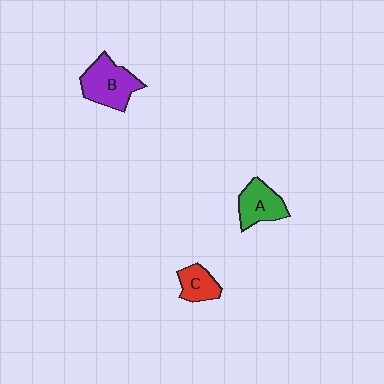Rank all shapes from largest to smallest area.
From largest to smallest: B (purple), A (green), C (red).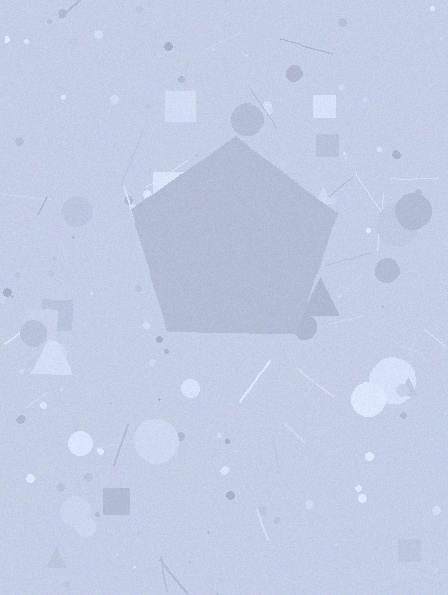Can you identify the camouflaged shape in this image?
The camouflaged shape is a pentagon.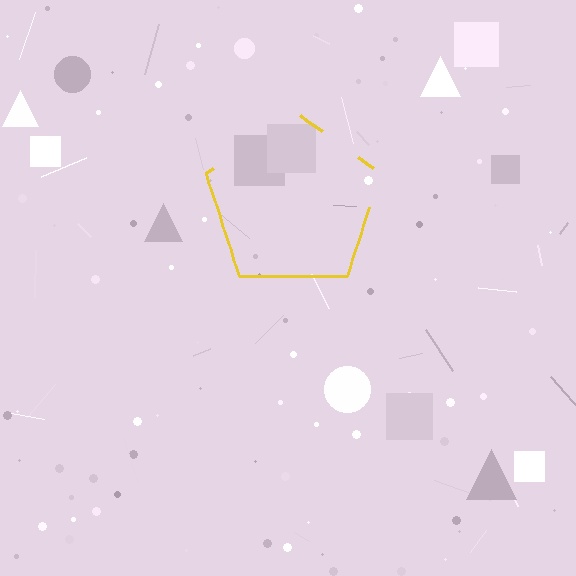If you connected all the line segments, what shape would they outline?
They would outline a pentagon.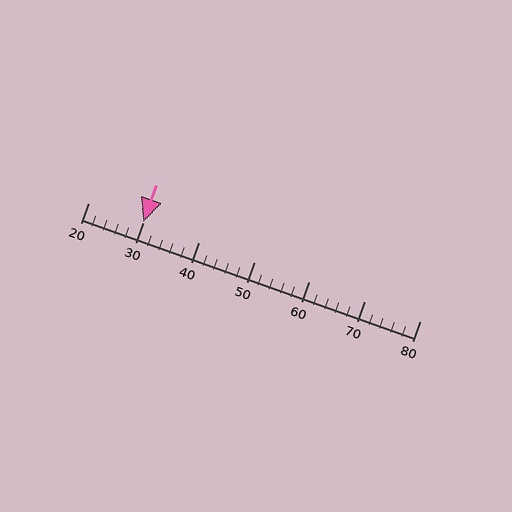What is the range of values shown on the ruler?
The ruler shows values from 20 to 80.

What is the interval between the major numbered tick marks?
The major tick marks are spaced 10 units apart.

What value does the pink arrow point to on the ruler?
The pink arrow points to approximately 30.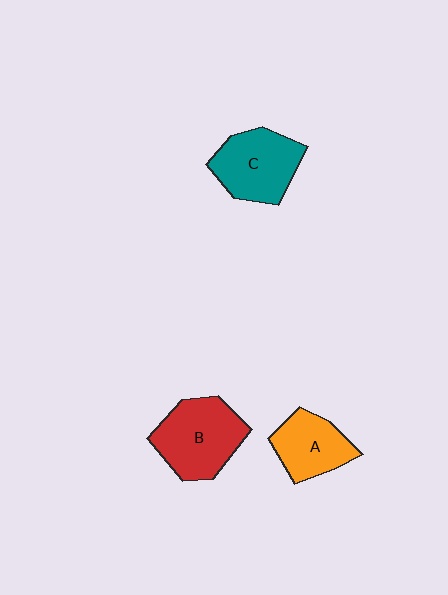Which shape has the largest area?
Shape B (red).